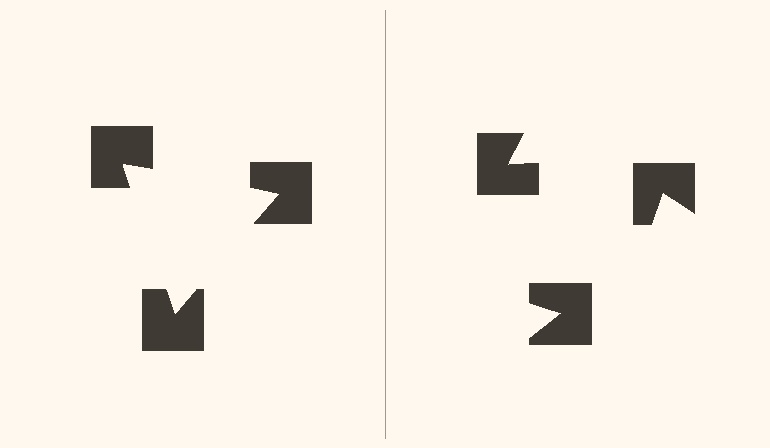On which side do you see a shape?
An illusory triangle appears on the left side. On the right side the wedge cuts are rotated, so no coherent shape forms.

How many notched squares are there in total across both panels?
6 — 3 on each side.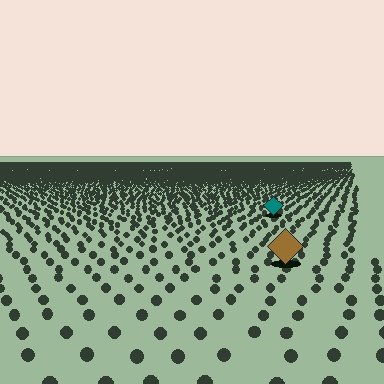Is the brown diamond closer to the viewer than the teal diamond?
Yes. The brown diamond is closer — you can tell from the texture gradient: the ground texture is coarser near it.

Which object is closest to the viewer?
The brown diamond is closest. The texture marks near it are larger and more spread out.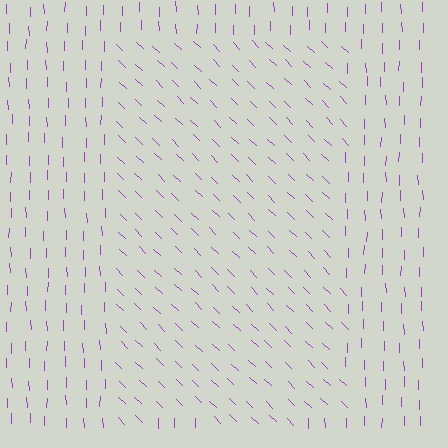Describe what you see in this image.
The image is filled with small purple line segments. A rectangle region in the image has lines oriented differently from the surrounding lines, creating a visible texture boundary.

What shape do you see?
I see a rectangle.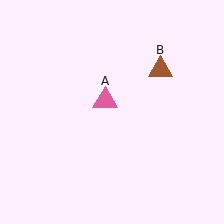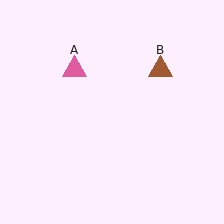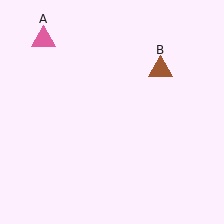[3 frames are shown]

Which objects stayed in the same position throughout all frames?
Brown triangle (object B) remained stationary.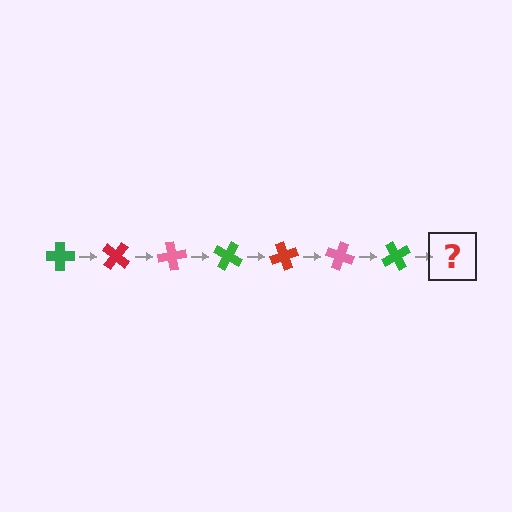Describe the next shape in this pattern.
It should be a red cross, rotated 280 degrees from the start.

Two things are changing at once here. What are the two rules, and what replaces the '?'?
The two rules are that it rotates 40 degrees each step and the color cycles through green, red, and pink. The '?' should be a red cross, rotated 280 degrees from the start.